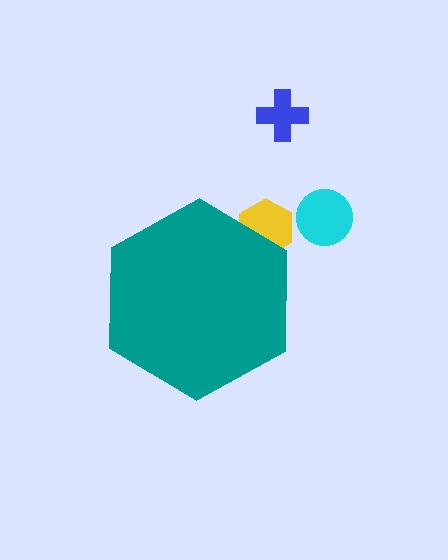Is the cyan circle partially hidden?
No, the cyan circle is fully visible.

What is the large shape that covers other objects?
A teal hexagon.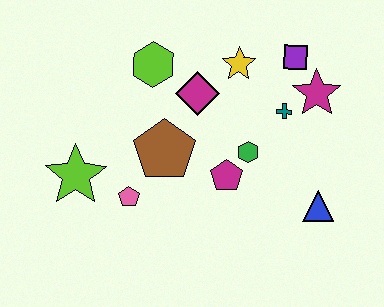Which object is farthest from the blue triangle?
The lime star is farthest from the blue triangle.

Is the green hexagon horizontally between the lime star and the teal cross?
Yes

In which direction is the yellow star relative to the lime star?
The yellow star is to the right of the lime star.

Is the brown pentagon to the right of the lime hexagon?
Yes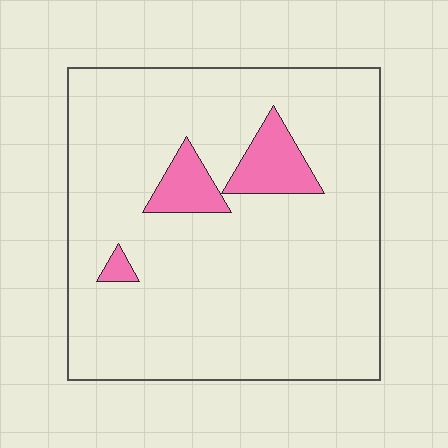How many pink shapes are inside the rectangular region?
3.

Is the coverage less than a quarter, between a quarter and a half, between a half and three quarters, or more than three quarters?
Less than a quarter.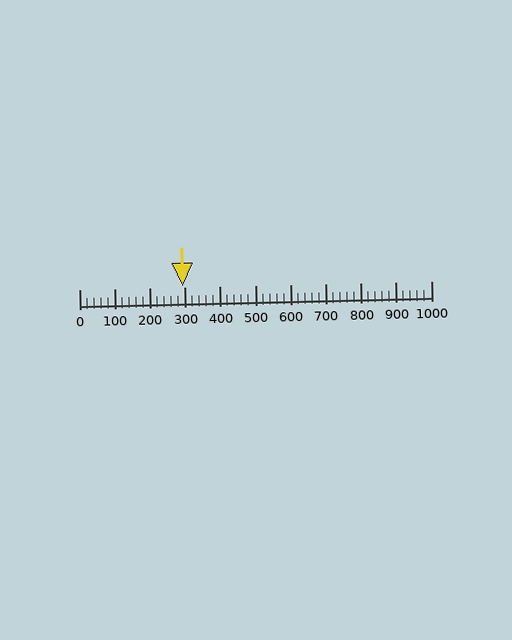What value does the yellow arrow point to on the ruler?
The yellow arrow points to approximately 294.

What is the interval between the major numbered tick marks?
The major tick marks are spaced 100 units apart.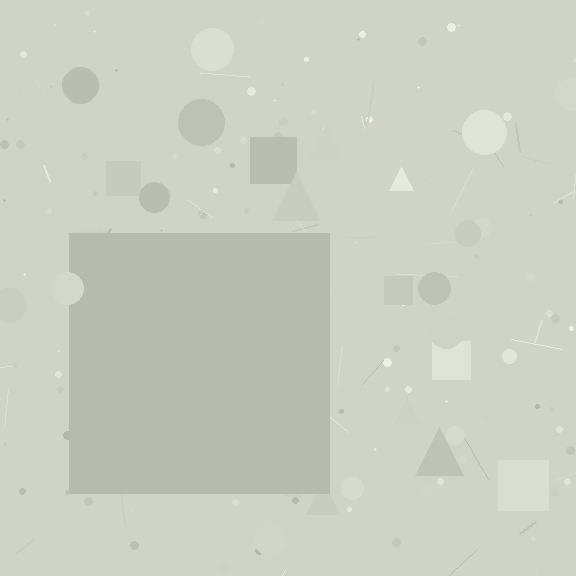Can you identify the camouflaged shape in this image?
The camouflaged shape is a square.